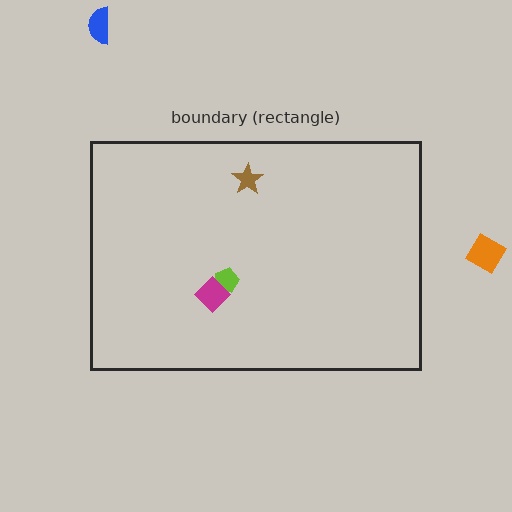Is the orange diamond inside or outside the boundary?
Outside.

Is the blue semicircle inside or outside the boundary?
Outside.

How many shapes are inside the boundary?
3 inside, 2 outside.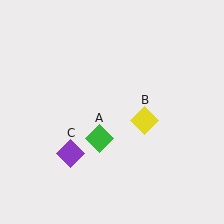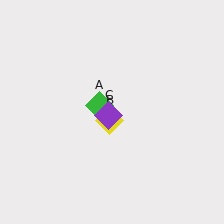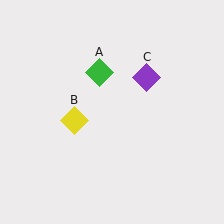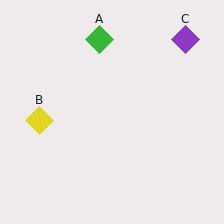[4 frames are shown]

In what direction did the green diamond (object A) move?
The green diamond (object A) moved up.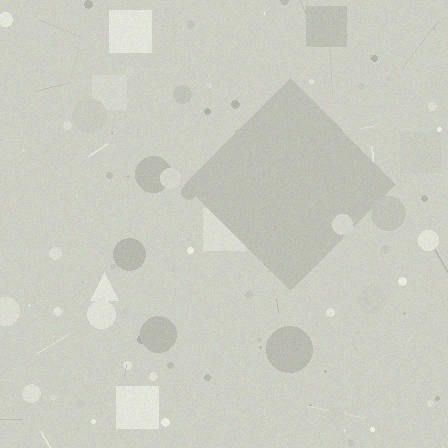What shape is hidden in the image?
A diamond is hidden in the image.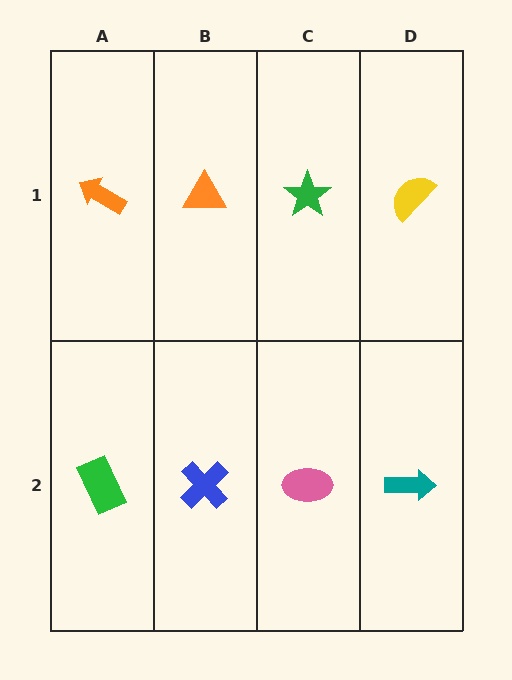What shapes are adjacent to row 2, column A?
An orange arrow (row 1, column A), a blue cross (row 2, column B).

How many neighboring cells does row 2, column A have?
2.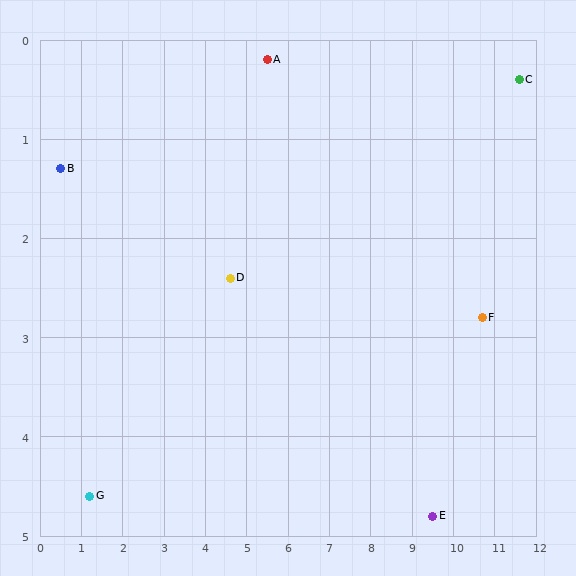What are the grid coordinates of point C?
Point C is at approximately (11.6, 0.4).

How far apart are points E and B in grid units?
Points E and B are about 9.7 grid units apart.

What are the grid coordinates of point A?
Point A is at approximately (5.5, 0.2).